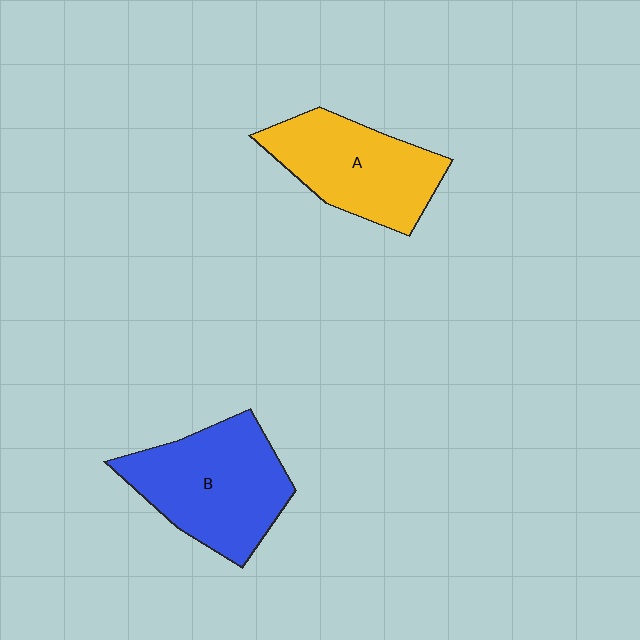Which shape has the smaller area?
Shape A (yellow).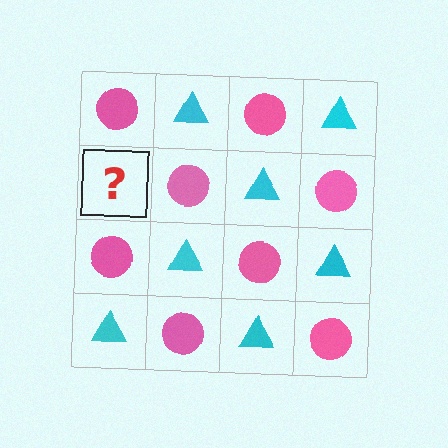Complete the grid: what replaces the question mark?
The question mark should be replaced with a cyan triangle.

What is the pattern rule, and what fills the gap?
The rule is that it alternates pink circle and cyan triangle in a checkerboard pattern. The gap should be filled with a cyan triangle.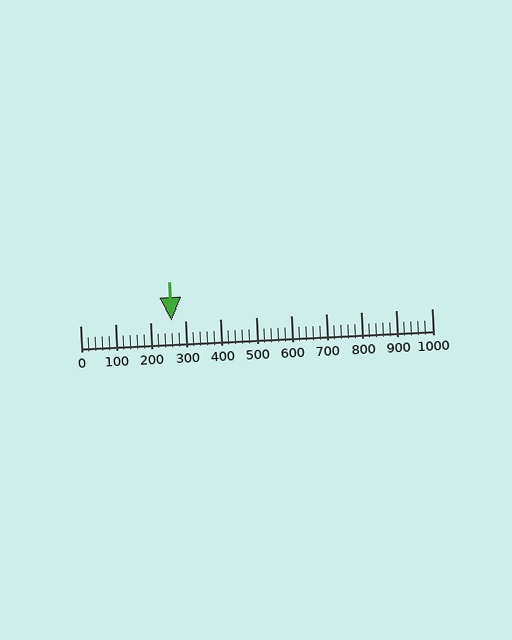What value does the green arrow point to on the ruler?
The green arrow points to approximately 260.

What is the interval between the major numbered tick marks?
The major tick marks are spaced 100 units apart.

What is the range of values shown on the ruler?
The ruler shows values from 0 to 1000.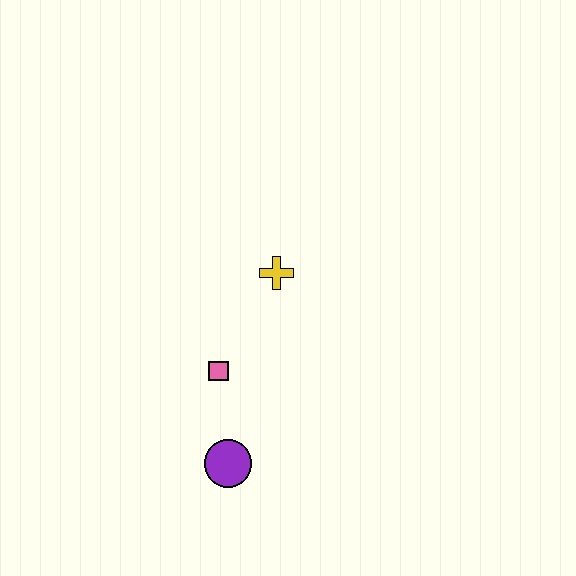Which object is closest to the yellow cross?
The pink square is closest to the yellow cross.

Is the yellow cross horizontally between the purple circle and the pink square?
No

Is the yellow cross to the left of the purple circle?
No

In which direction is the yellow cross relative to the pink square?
The yellow cross is above the pink square.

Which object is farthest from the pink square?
The yellow cross is farthest from the pink square.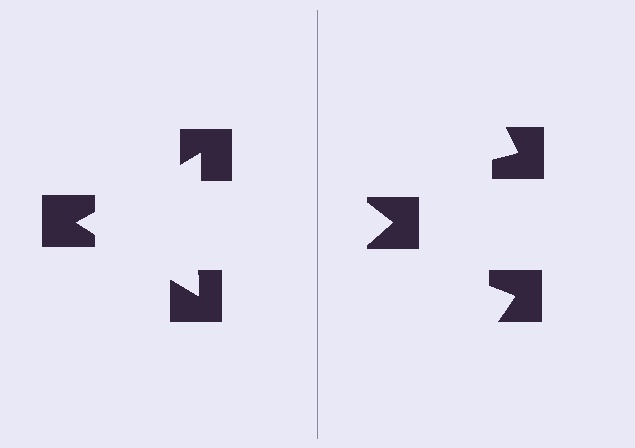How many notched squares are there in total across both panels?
6 — 3 on each side.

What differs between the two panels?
The notched squares are positioned identically on both sides; only the wedge orientations differ. On the left they align to a triangle; on the right they are misaligned.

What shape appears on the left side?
An illusory triangle.